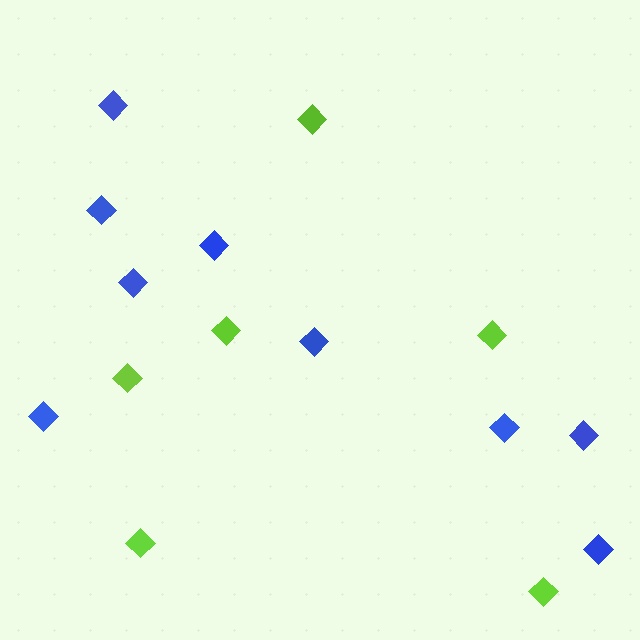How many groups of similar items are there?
There are 2 groups: one group of lime diamonds (6) and one group of blue diamonds (9).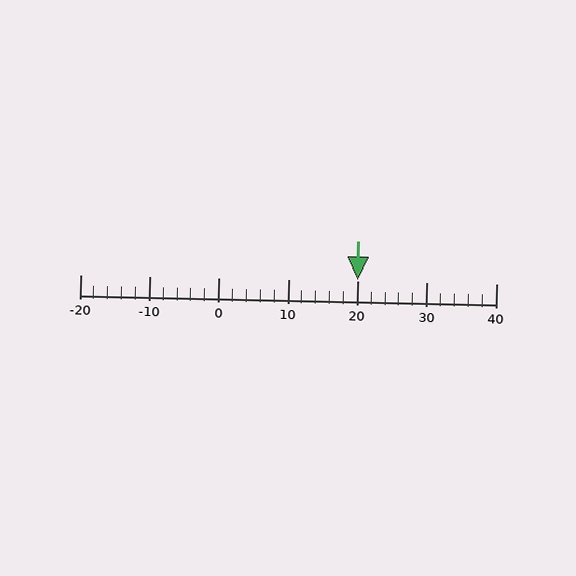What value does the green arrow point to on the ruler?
The green arrow points to approximately 20.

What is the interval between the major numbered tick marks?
The major tick marks are spaced 10 units apart.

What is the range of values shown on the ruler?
The ruler shows values from -20 to 40.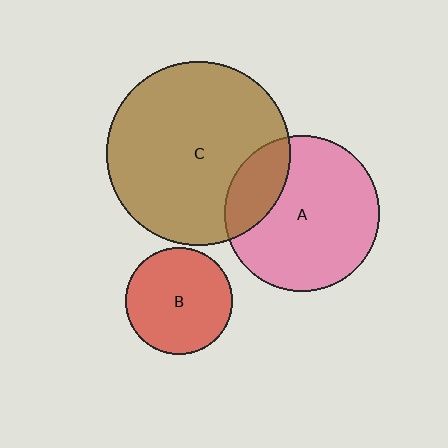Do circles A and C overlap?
Yes.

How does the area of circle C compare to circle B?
Approximately 2.9 times.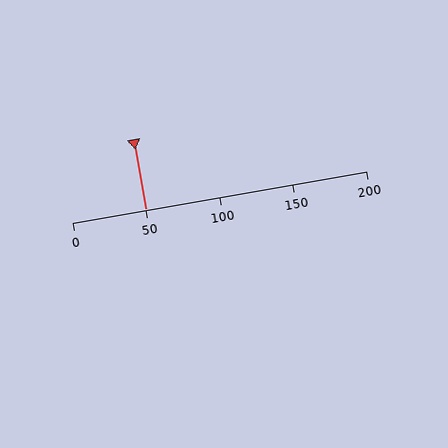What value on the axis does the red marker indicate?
The marker indicates approximately 50.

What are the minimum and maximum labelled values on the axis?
The axis runs from 0 to 200.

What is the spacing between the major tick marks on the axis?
The major ticks are spaced 50 apart.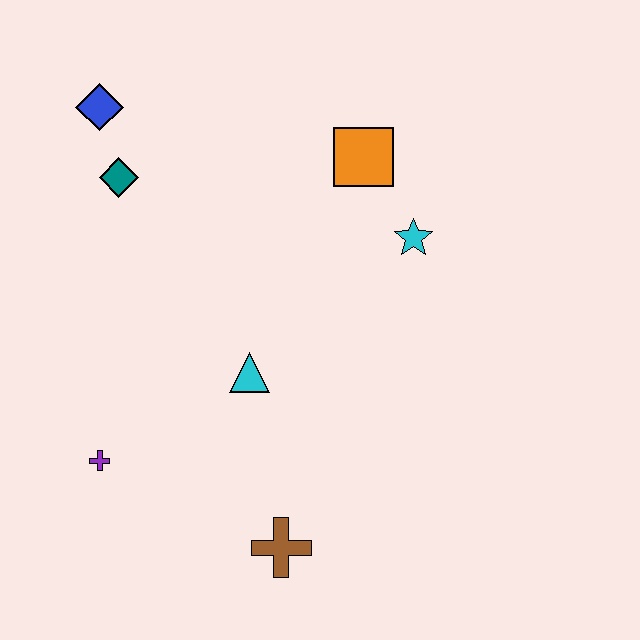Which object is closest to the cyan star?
The orange square is closest to the cyan star.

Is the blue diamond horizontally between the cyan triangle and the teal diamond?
No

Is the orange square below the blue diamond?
Yes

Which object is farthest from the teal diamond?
The brown cross is farthest from the teal diamond.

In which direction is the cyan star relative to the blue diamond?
The cyan star is to the right of the blue diamond.